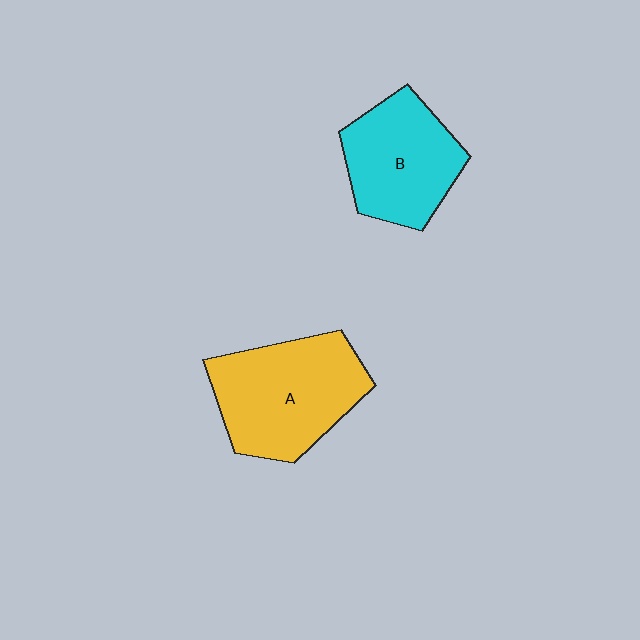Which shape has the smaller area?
Shape B (cyan).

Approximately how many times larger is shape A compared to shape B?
Approximately 1.2 times.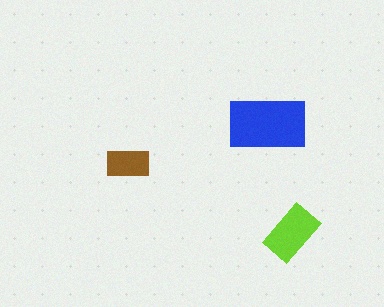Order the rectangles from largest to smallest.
the blue one, the lime one, the brown one.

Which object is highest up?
The blue rectangle is topmost.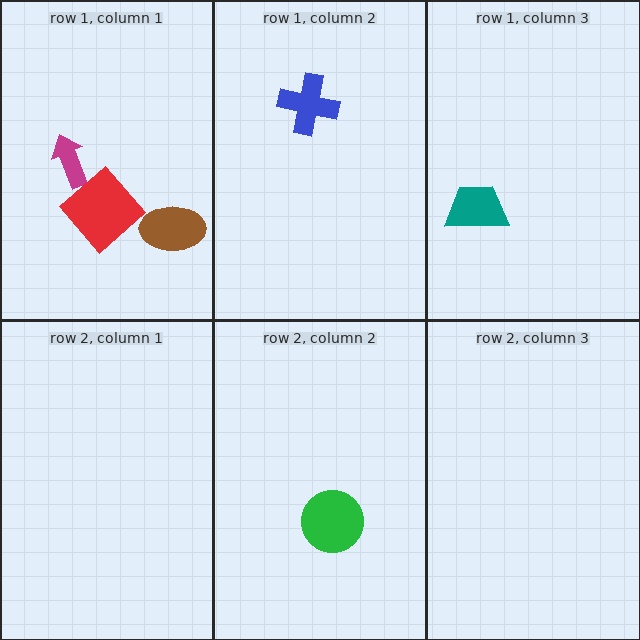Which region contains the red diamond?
The row 1, column 1 region.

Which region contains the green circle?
The row 2, column 2 region.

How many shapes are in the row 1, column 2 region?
1.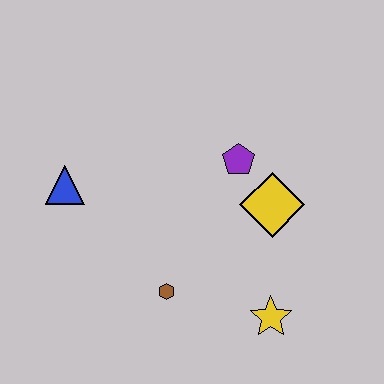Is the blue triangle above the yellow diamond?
Yes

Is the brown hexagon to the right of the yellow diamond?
No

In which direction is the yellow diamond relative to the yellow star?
The yellow diamond is above the yellow star.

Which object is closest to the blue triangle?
The brown hexagon is closest to the blue triangle.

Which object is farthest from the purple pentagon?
The blue triangle is farthest from the purple pentagon.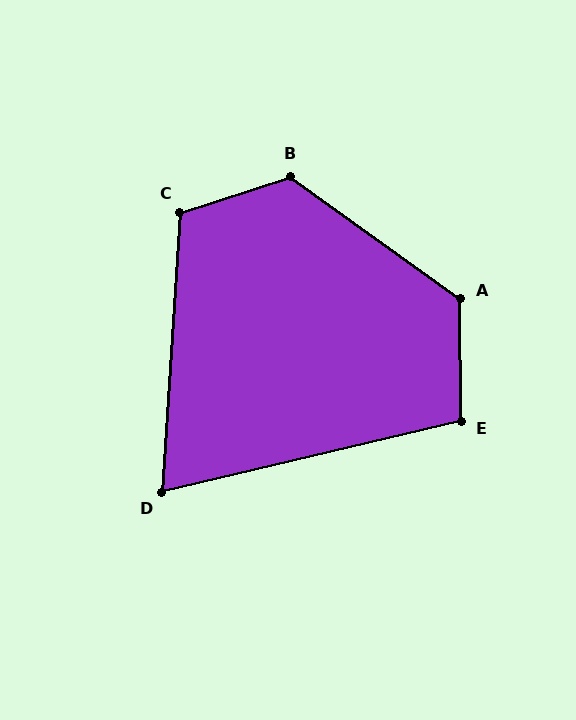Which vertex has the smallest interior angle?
D, at approximately 73 degrees.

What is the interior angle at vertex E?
Approximately 103 degrees (obtuse).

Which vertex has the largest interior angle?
B, at approximately 127 degrees.